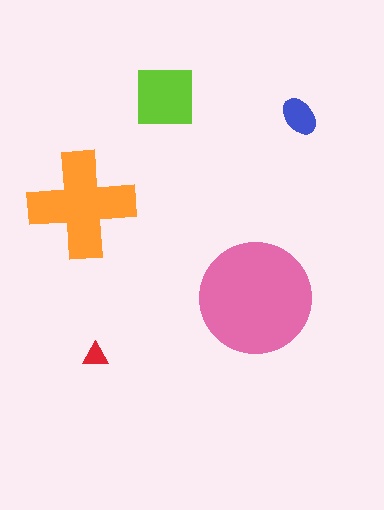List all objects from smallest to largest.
The red triangle, the blue ellipse, the lime square, the orange cross, the pink circle.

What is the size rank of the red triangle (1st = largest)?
5th.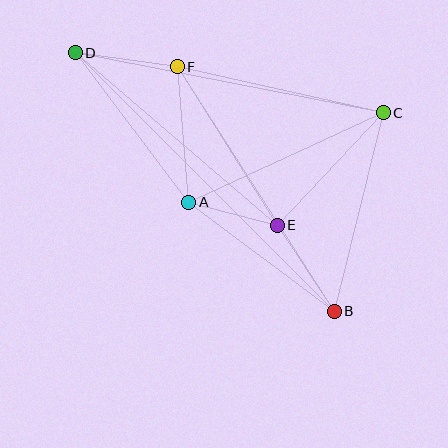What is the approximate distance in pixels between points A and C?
The distance between A and C is approximately 214 pixels.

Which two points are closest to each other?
Points A and E are closest to each other.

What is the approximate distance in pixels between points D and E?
The distance between D and E is approximately 266 pixels.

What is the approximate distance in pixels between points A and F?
The distance between A and F is approximately 136 pixels.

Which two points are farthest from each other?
Points B and D are farthest from each other.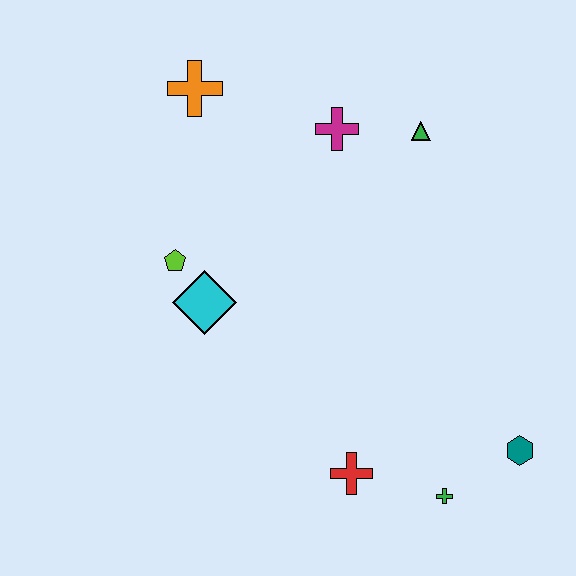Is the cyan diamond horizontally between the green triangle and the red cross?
No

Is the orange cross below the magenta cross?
No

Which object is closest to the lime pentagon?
The cyan diamond is closest to the lime pentagon.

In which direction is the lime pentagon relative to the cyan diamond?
The lime pentagon is above the cyan diamond.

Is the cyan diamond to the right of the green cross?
No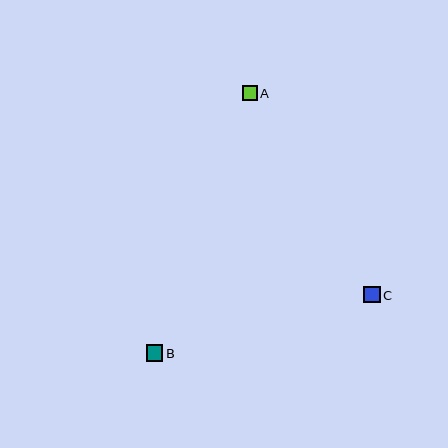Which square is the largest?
Square C is the largest with a size of approximately 17 pixels.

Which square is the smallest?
Square A is the smallest with a size of approximately 15 pixels.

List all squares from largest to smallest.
From largest to smallest: C, B, A.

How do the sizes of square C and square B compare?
Square C and square B are approximately the same size.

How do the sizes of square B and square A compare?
Square B and square A are approximately the same size.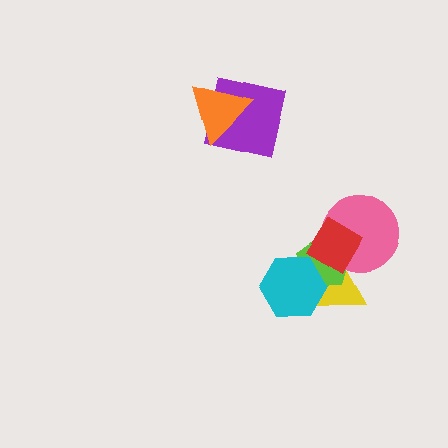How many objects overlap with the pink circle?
3 objects overlap with the pink circle.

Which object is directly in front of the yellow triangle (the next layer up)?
The lime pentagon is directly in front of the yellow triangle.